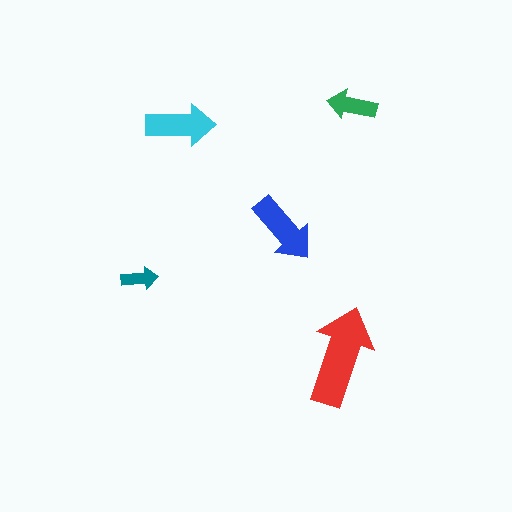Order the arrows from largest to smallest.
the red one, the blue one, the cyan one, the green one, the teal one.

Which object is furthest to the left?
The teal arrow is leftmost.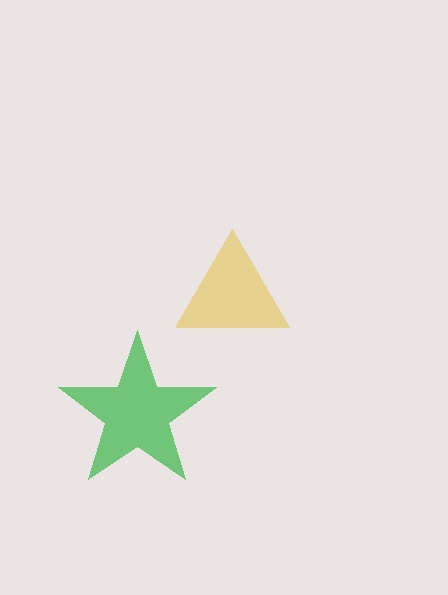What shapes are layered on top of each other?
The layered shapes are: a green star, a yellow triangle.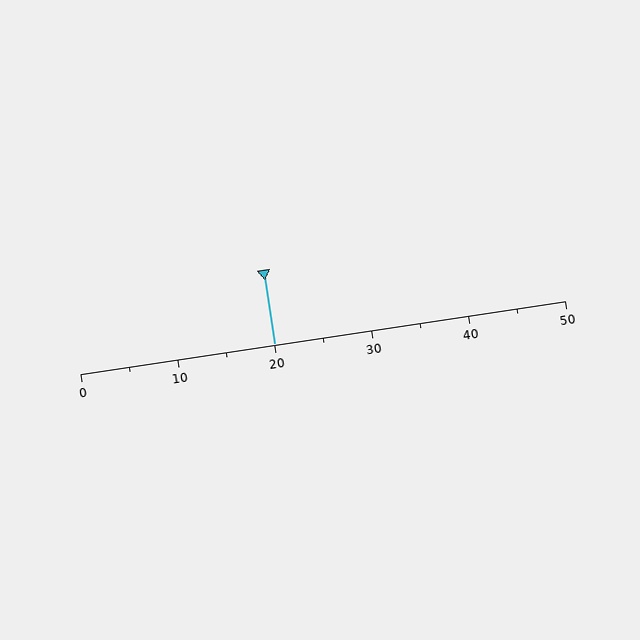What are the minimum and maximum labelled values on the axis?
The axis runs from 0 to 50.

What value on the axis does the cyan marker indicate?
The marker indicates approximately 20.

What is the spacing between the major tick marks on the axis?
The major ticks are spaced 10 apart.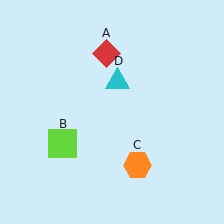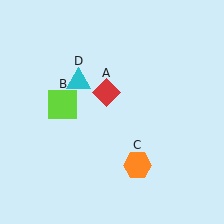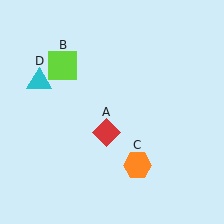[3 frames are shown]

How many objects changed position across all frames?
3 objects changed position: red diamond (object A), lime square (object B), cyan triangle (object D).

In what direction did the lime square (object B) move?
The lime square (object B) moved up.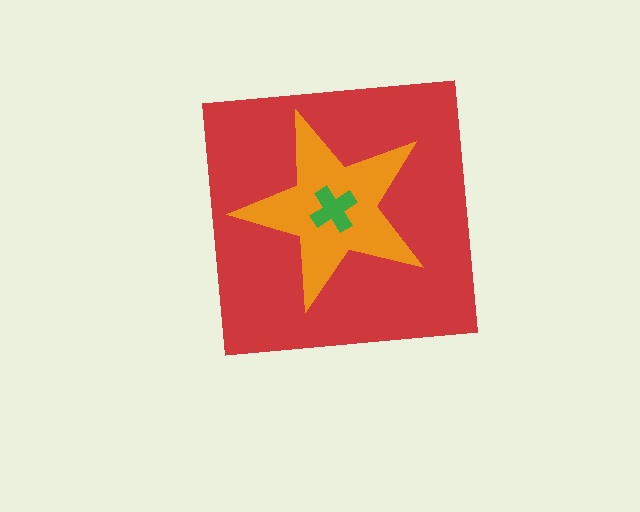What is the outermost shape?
The red square.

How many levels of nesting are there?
3.